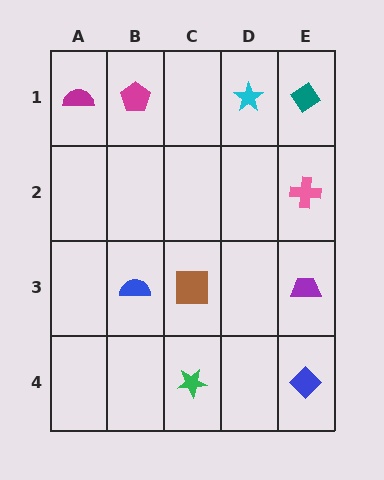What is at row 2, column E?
A pink cross.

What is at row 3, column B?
A blue semicircle.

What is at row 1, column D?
A cyan star.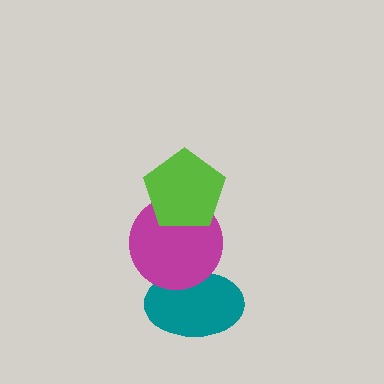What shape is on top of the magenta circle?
The lime pentagon is on top of the magenta circle.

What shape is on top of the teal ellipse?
The magenta circle is on top of the teal ellipse.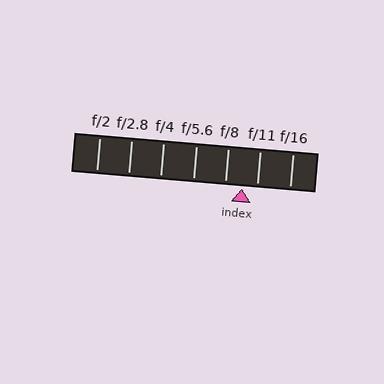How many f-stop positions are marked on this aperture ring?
There are 7 f-stop positions marked.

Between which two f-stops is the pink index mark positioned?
The index mark is between f/8 and f/11.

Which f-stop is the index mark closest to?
The index mark is closest to f/11.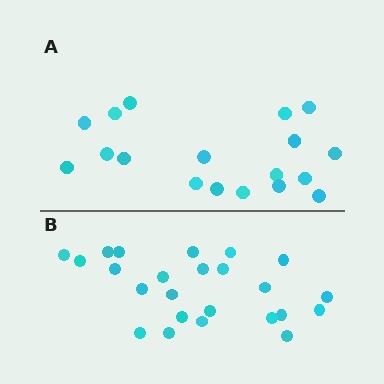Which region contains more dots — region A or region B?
Region B (the bottom region) has more dots.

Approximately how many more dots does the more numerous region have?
Region B has about 6 more dots than region A.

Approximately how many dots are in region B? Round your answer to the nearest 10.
About 20 dots. (The exact count is 24, which rounds to 20.)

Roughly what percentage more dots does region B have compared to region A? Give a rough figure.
About 35% more.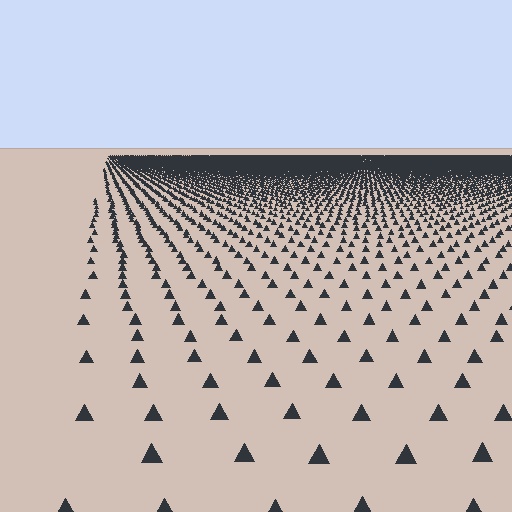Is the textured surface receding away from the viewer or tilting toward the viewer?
The surface is receding away from the viewer. Texture elements get smaller and denser toward the top.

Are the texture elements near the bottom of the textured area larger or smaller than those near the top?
Larger. Near the bottom, elements are closer to the viewer and appear at a bigger on-screen size.